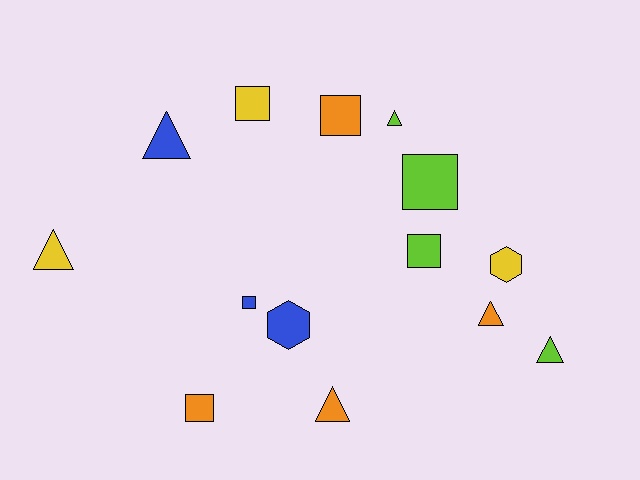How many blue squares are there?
There is 1 blue square.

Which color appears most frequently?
Lime, with 4 objects.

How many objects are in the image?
There are 14 objects.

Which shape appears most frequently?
Triangle, with 6 objects.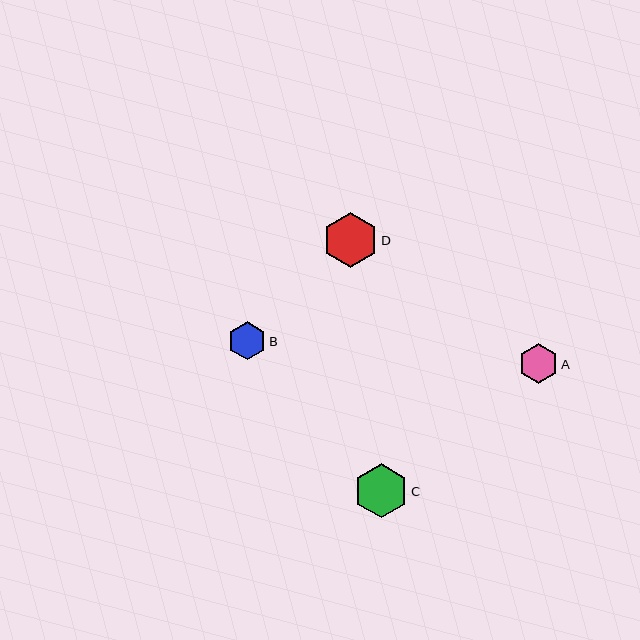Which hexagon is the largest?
Hexagon D is the largest with a size of approximately 55 pixels.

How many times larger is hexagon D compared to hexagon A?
Hexagon D is approximately 1.4 times the size of hexagon A.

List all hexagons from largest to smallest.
From largest to smallest: D, C, A, B.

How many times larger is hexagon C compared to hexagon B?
Hexagon C is approximately 1.4 times the size of hexagon B.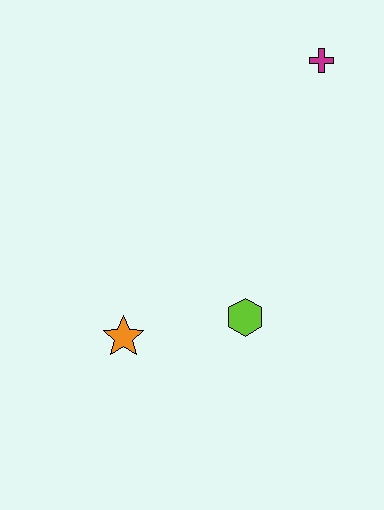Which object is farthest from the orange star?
The magenta cross is farthest from the orange star.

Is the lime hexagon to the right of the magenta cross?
No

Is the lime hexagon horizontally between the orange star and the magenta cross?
Yes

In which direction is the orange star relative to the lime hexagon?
The orange star is to the left of the lime hexagon.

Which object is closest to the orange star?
The lime hexagon is closest to the orange star.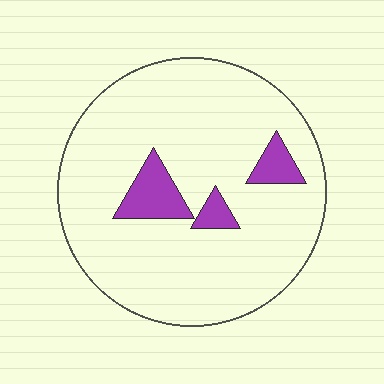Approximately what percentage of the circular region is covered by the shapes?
Approximately 10%.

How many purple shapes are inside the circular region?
3.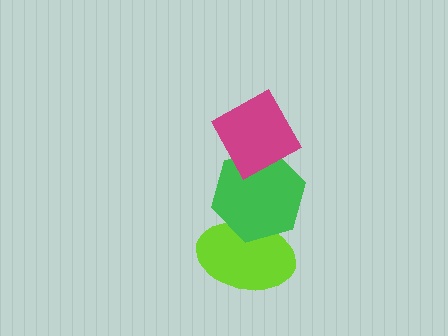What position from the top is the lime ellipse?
The lime ellipse is 3rd from the top.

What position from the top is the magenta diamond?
The magenta diamond is 1st from the top.